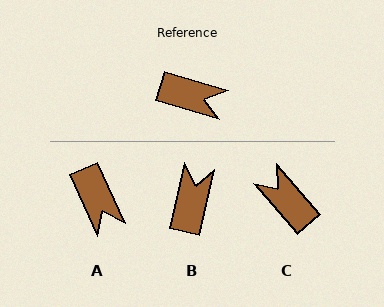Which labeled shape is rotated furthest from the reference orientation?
C, about 148 degrees away.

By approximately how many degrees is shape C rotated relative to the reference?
Approximately 148 degrees counter-clockwise.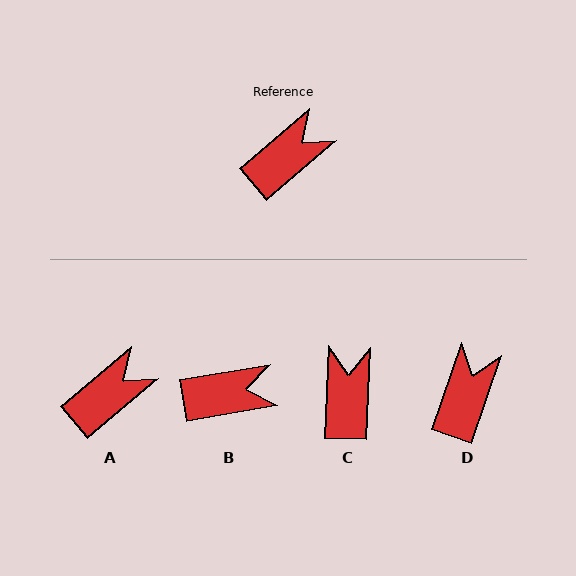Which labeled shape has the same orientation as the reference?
A.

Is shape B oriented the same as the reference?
No, it is off by about 31 degrees.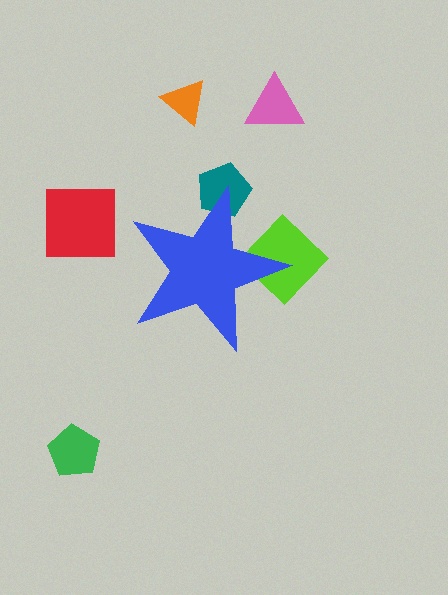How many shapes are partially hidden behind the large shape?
2 shapes are partially hidden.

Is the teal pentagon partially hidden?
Yes, the teal pentagon is partially hidden behind the blue star.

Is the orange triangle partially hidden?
No, the orange triangle is fully visible.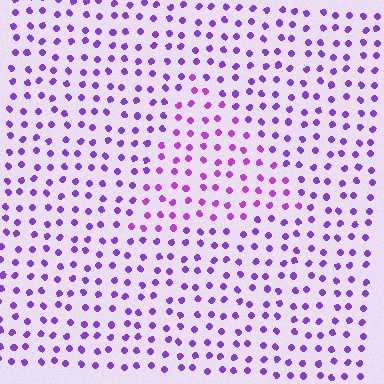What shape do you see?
I see a triangle.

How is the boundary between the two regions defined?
The boundary is defined purely by a slight shift in hue (about 23 degrees). Spacing, size, and orientation are identical on both sides.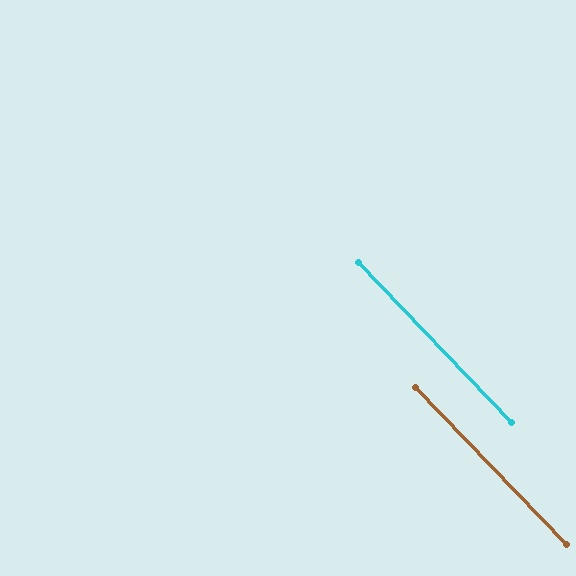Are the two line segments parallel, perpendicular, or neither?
Parallel — their directions differ by only 0.0°.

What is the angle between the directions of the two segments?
Approximately 0 degrees.